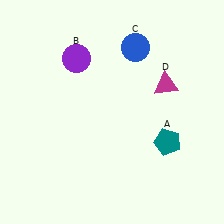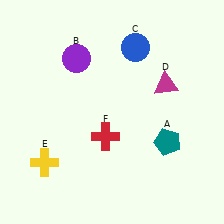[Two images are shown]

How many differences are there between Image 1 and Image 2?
There are 2 differences between the two images.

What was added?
A yellow cross (E), a red cross (F) were added in Image 2.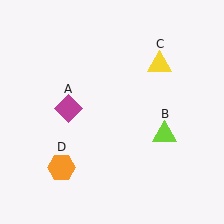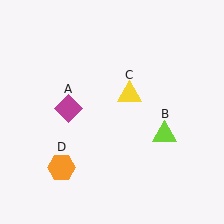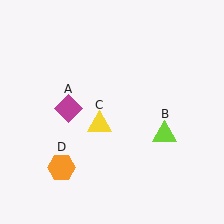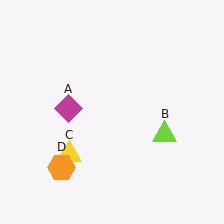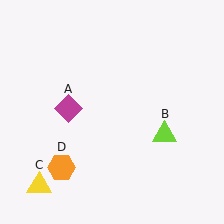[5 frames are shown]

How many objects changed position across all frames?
1 object changed position: yellow triangle (object C).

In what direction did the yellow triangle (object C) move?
The yellow triangle (object C) moved down and to the left.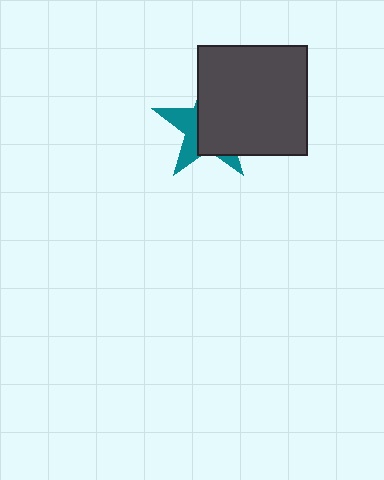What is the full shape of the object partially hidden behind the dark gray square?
The partially hidden object is a teal star.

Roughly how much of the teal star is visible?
A small part of it is visible (roughly 38%).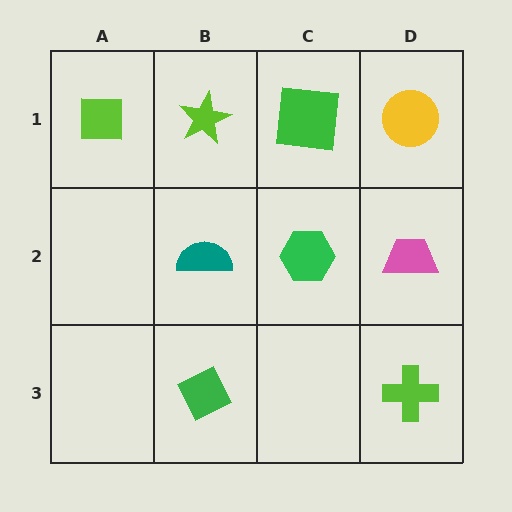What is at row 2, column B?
A teal semicircle.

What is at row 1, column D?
A yellow circle.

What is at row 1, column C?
A green square.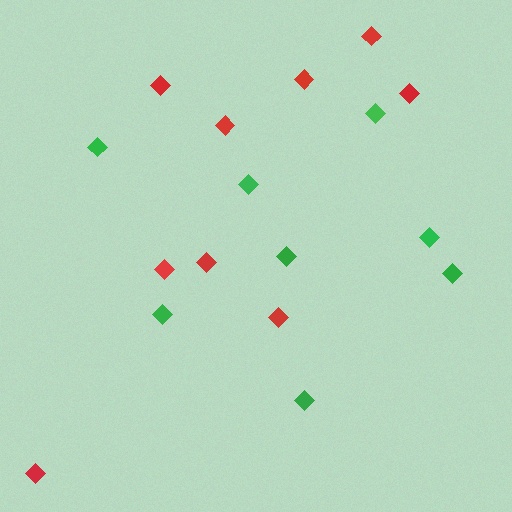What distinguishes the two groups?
There are 2 groups: one group of red diamonds (9) and one group of green diamonds (8).